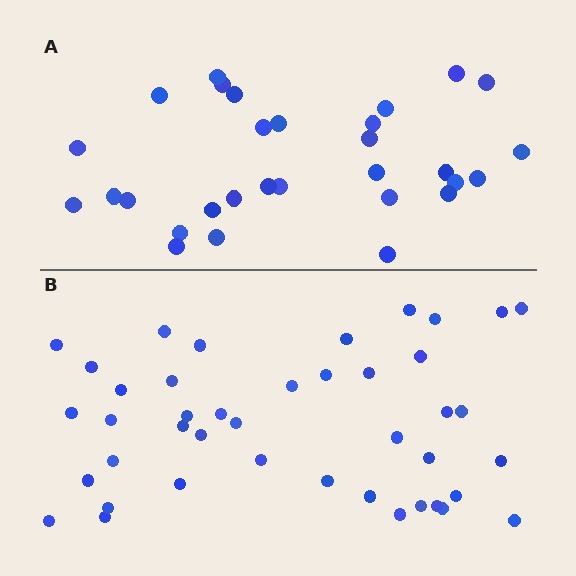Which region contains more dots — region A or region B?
Region B (the bottom region) has more dots.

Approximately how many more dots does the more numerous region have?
Region B has roughly 12 or so more dots than region A.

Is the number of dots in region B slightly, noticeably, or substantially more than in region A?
Region B has noticeably more, but not dramatically so. The ratio is roughly 1.4 to 1.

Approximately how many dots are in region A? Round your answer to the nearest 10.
About 30 dots.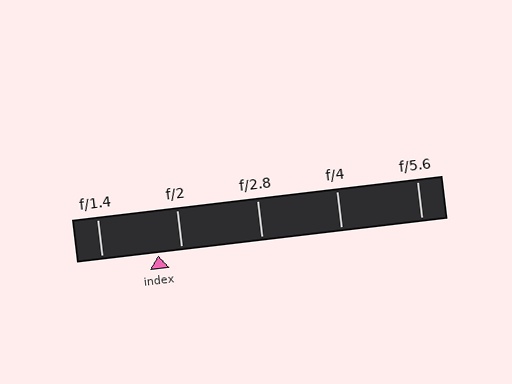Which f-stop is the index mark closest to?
The index mark is closest to f/2.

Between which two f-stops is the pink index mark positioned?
The index mark is between f/1.4 and f/2.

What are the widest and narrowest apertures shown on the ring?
The widest aperture shown is f/1.4 and the narrowest is f/5.6.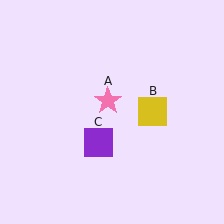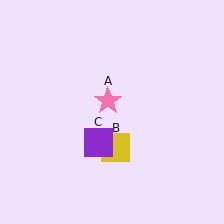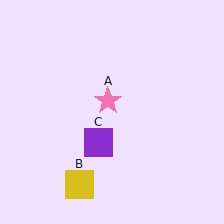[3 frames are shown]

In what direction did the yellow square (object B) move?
The yellow square (object B) moved down and to the left.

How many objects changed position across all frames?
1 object changed position: yellow square (object B).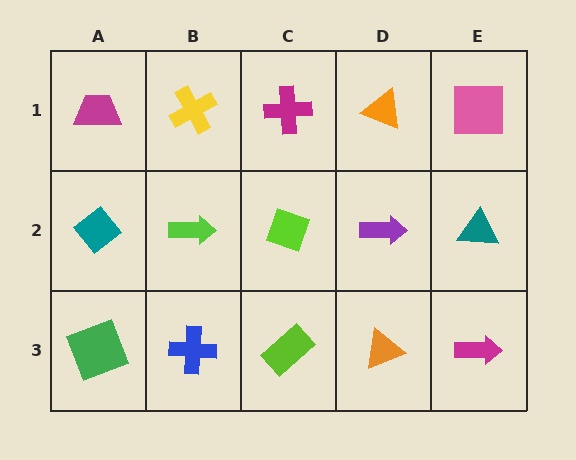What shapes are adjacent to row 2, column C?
A magenta cross (row 1, column C), a lime rectangle (row 3, column C), a lime arrow (row 2, column B), a purple arrow (row 2, column D).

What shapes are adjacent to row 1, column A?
A teal diamond (row 2, column A), a yellow cross (row 1, column B).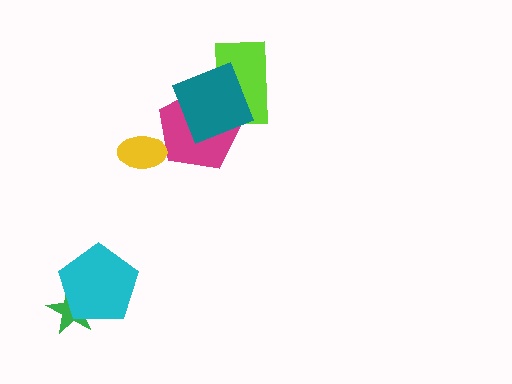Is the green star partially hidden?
Yes, it is partially covered by another shape.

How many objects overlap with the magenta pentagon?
3 objects overlap with the magenta pentagon.